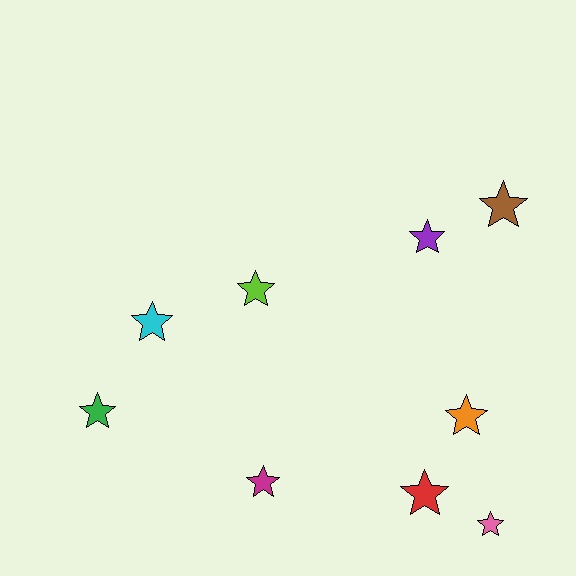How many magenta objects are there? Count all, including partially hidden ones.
There is 1 magenta object.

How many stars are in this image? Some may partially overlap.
There are 9 stars.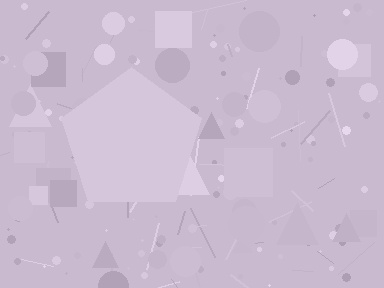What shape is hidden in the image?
A pentagon is hidden in the image.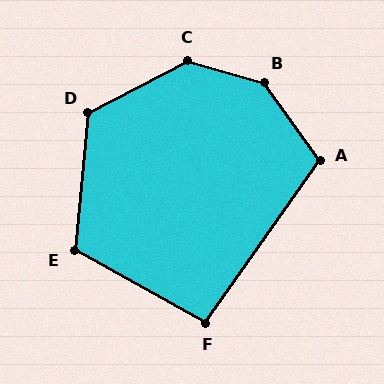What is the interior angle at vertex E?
Approximately 113 degrees (obtuse).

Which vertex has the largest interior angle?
B, at approximately 141 degrees.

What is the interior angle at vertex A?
Approximately 110 degrees (obtuse).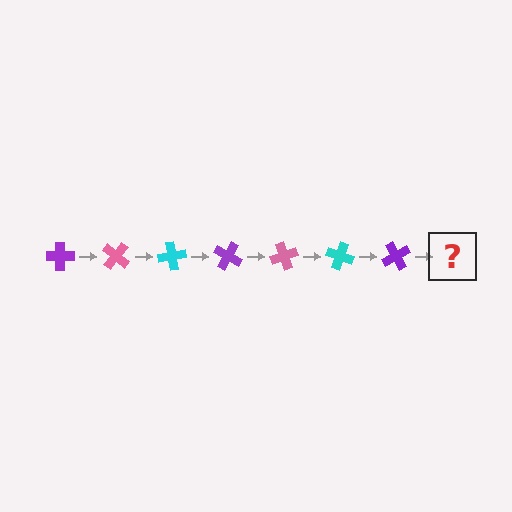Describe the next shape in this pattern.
It should be a pink cross, rotated 280 degrees from the start.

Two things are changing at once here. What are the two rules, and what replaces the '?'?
The two rules are that it rotates 40 degrees each step and the color cycles through purple, pink, and cyan. The '?' should be a pink cross, rotated 280 degrees from the start.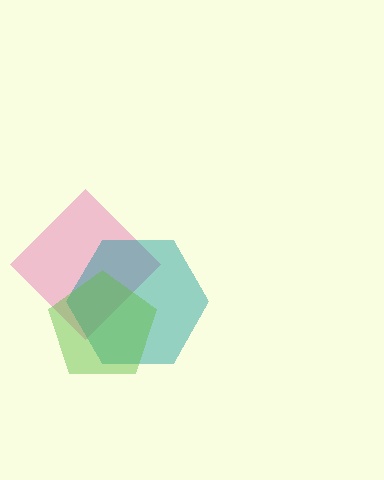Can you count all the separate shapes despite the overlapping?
Yes, there are 3 separate shapes.